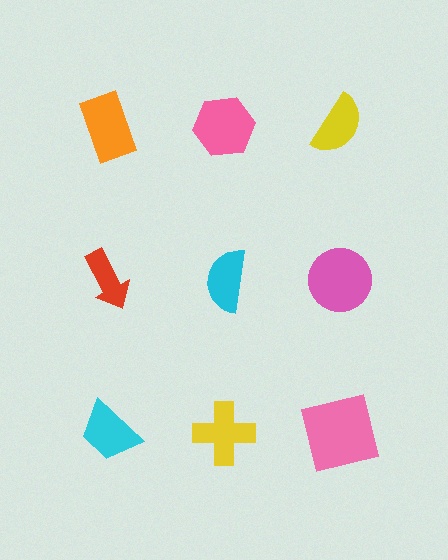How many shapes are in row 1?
3 shapes.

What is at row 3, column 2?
A yellow cross.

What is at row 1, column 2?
A pink hexagon.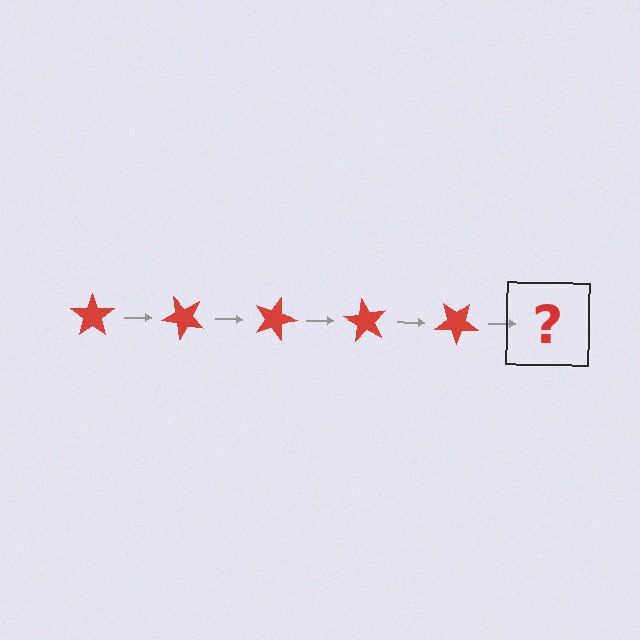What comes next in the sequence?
The next element should be a red star rotated 225 degrees.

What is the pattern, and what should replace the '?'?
The pattern is that the star rotates 45 degrees each step. The '?' should be a red star rotated 225 degrees.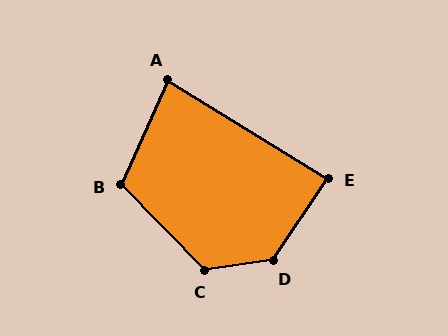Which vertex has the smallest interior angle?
A, at approximately 82 degrees.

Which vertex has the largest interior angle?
D, at approximately 132 degrees.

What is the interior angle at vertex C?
Approximately 125 degrees (obtuse).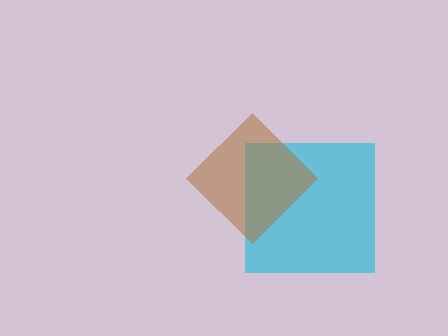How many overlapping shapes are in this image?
There are 2 overlapping shapes in the image.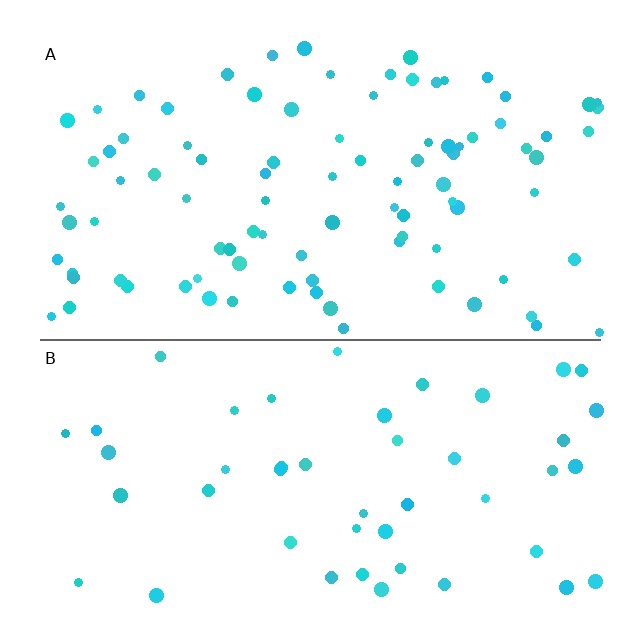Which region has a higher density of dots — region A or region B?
A (the top).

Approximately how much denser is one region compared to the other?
Approximately 1.9× — region A over region B.